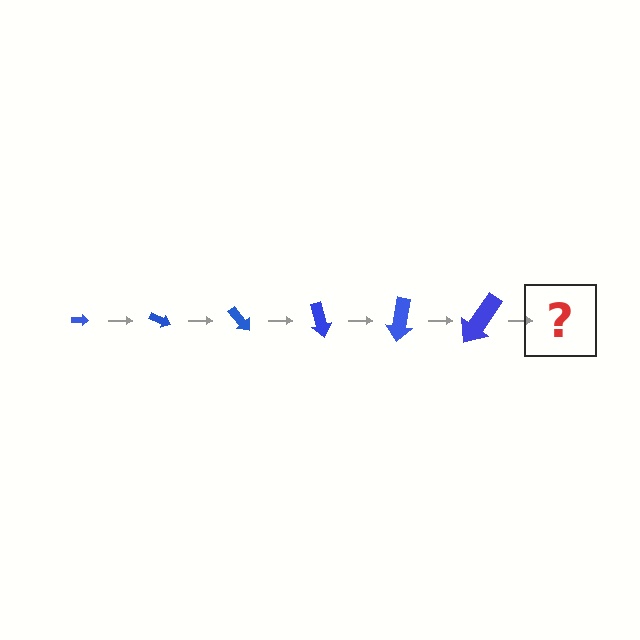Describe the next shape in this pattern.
It should be an arrow, larger than the previous one and rotated 150 degrees from the start.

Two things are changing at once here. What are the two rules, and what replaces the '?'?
The two rules are that the arrow grows larger each step and it rotates 25 degrees each step. The '?' should be an arrow, larger than the previous one and rotated 150 degrees from the start.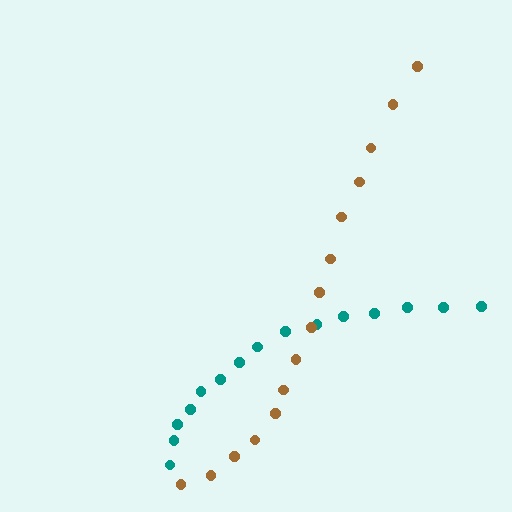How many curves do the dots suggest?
There are 2 distinct paths.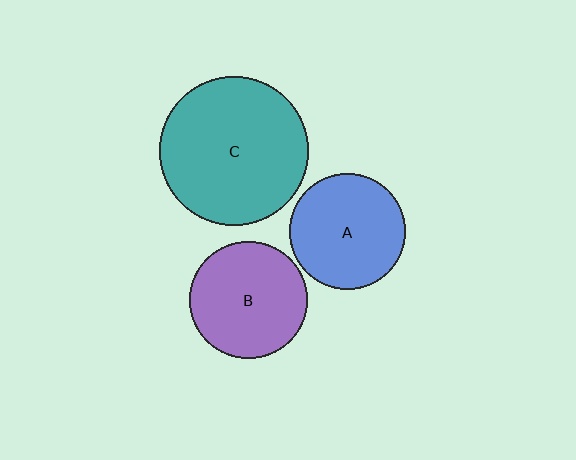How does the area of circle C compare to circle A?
Approximately 1.7 times.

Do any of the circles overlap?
No, none of the circles overlap.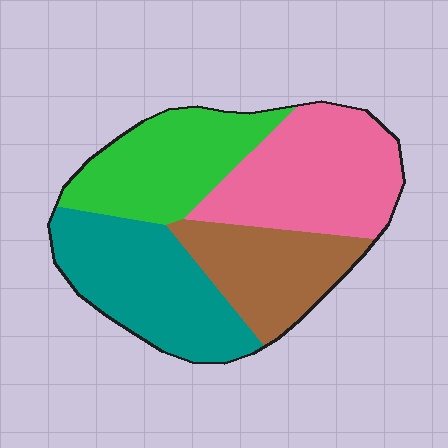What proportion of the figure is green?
Green covers around 25% of the figure.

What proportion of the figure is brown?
Brown covers about 20% of the figure.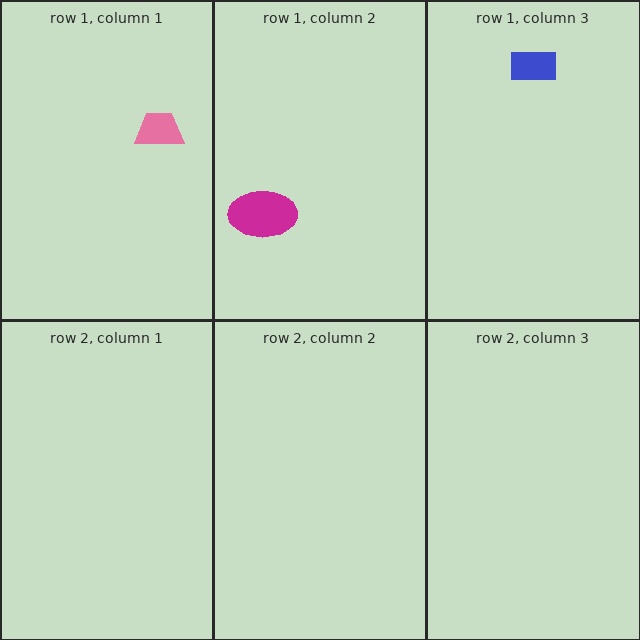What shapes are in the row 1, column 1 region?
The pink trapezoid.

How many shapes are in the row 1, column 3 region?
1.